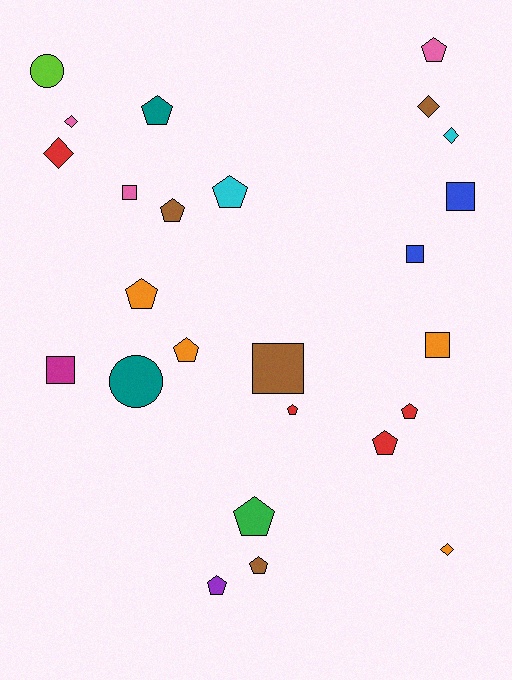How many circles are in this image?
There are 2 circles.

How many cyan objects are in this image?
There are 2 cyan objects.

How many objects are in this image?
There are 25 objects.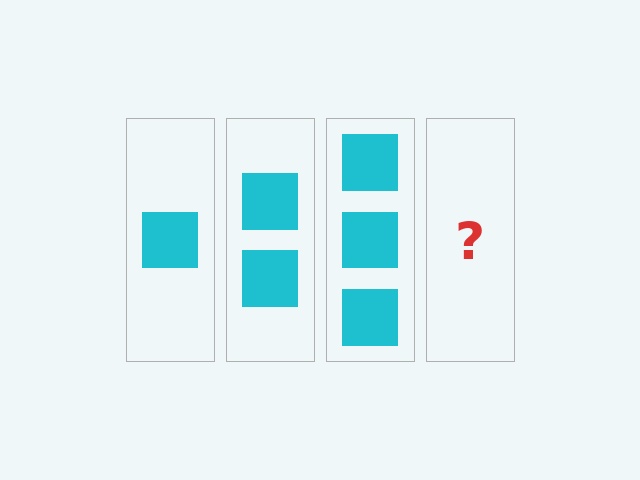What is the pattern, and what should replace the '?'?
The pattern is that each step adds one more square. The '?' should be 4 squares.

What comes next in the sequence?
The next element should be 4 squares.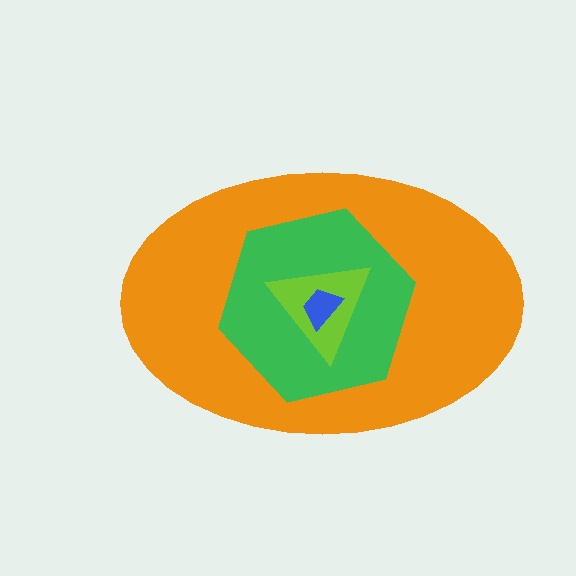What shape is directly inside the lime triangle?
The blue trapezoid.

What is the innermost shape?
The blue trapezoid.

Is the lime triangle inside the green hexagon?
Yes.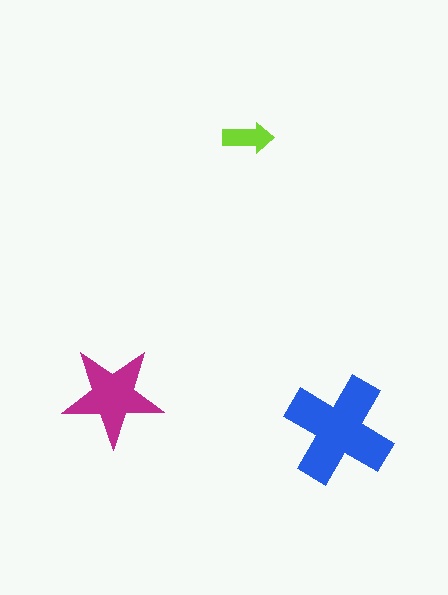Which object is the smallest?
The lime arrow.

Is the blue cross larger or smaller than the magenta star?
Larger.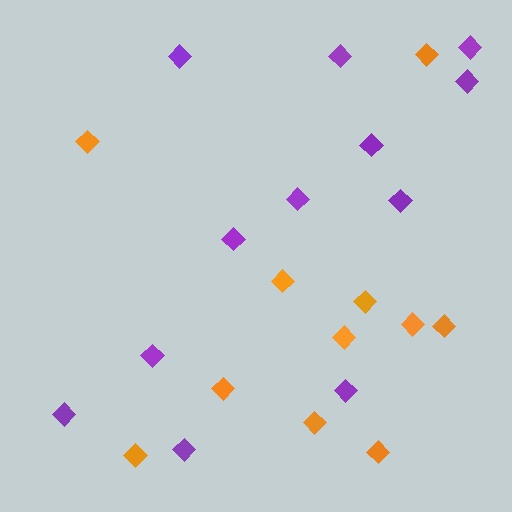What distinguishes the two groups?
There are 2 groups: one group of purple diamonds (12) and one group of orange diamonds (11).